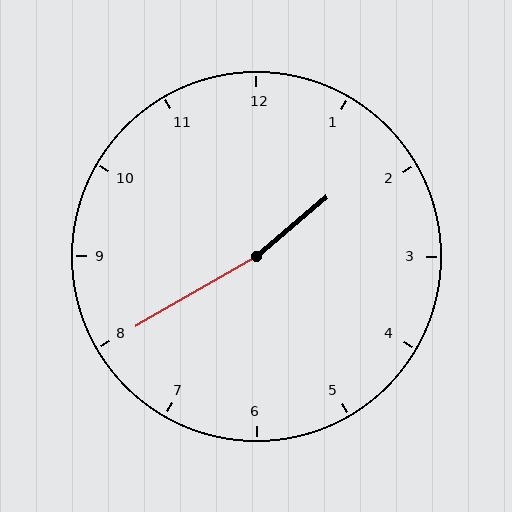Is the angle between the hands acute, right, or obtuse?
It is obtuse.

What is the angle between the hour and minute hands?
Approximately 170 degrees.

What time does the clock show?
1:40.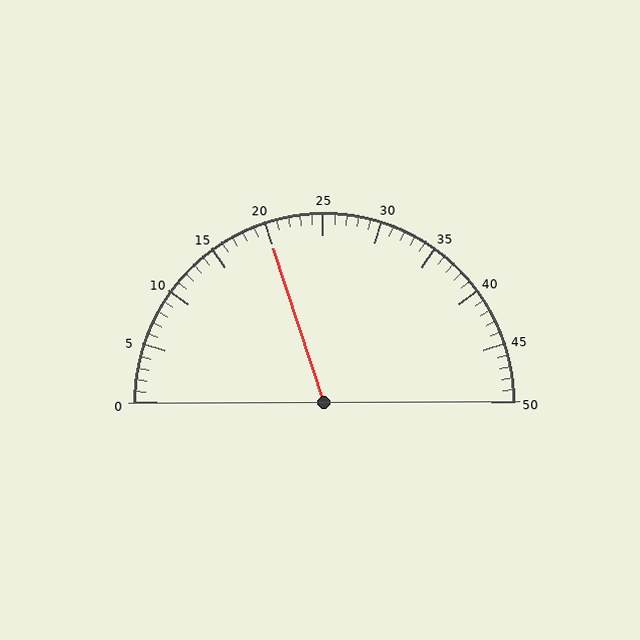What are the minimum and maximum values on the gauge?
The gauge ranges from 0 to 50.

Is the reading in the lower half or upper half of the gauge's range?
The reading is in the lower half of the range (0 to 50).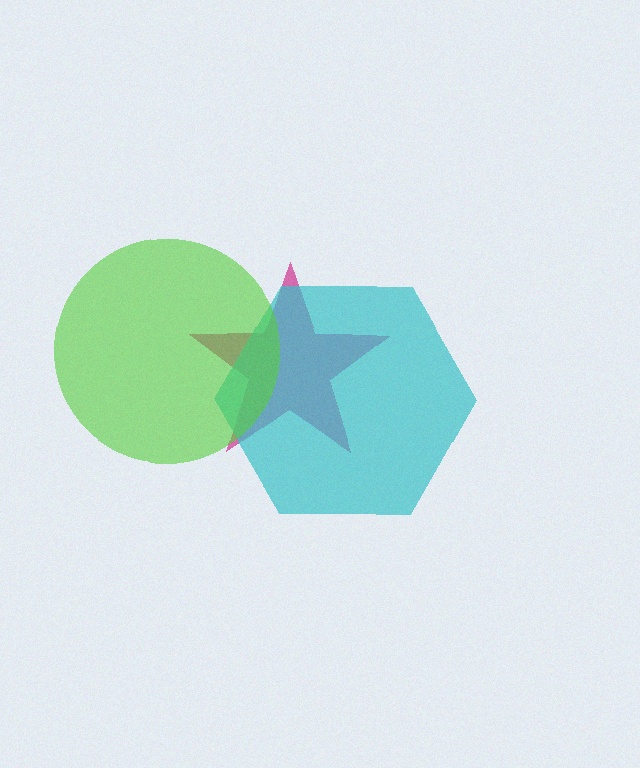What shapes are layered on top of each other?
The layered shapes are: a magenta star, a cyan hexagon, a lime circle.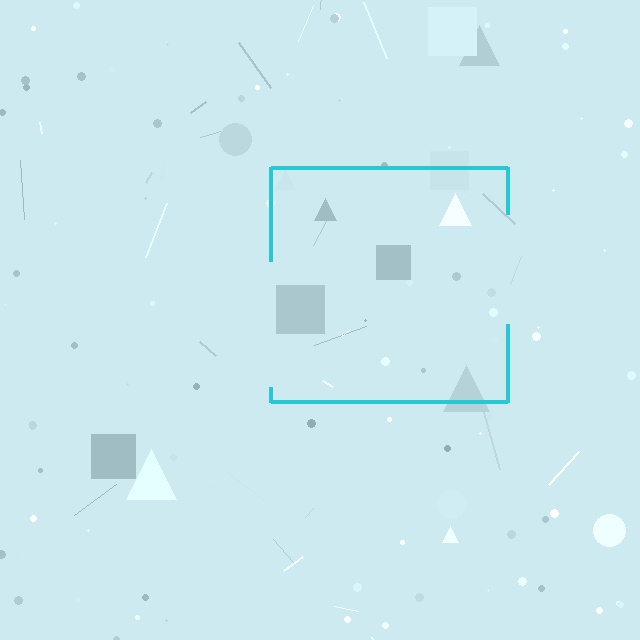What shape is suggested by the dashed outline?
The dashed outline suggests a square.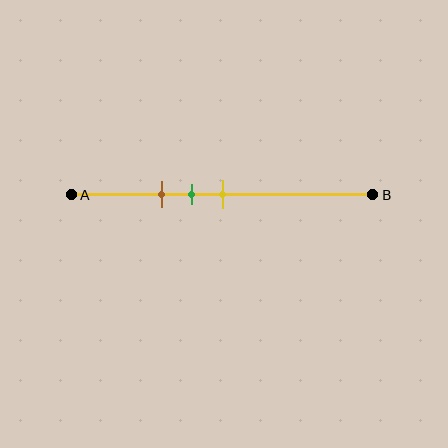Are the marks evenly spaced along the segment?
Yes, the marks are approximately evenly spaced.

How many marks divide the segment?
There are 3 marks dividing the segment.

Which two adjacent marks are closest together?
The green and yellow marks are the closest adjacent pair.